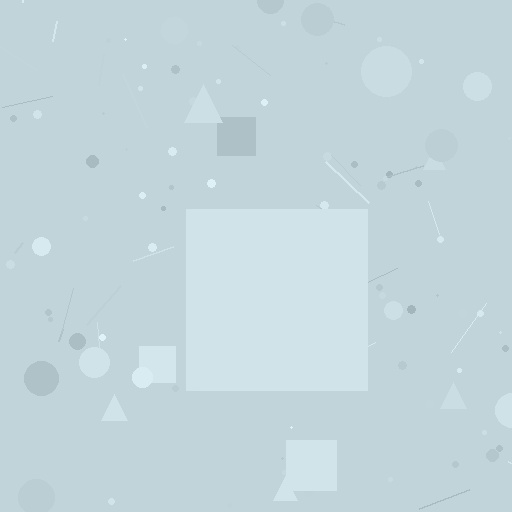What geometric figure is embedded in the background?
A square is embedded in the background.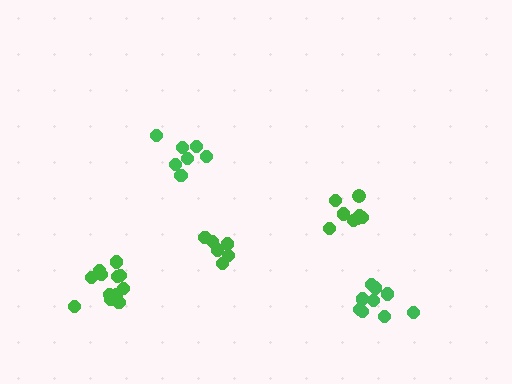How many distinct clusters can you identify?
There are 5 distinct clusters.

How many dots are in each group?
Group 1: 8 dots, Group 2: 9 dots, Group 3: 7 dots, Group 4: 6 dots, Group 5: 12 dots (42 total).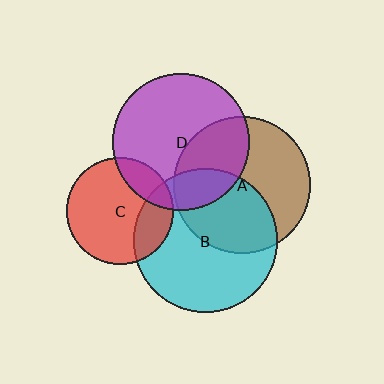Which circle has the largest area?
Circle B (cyan).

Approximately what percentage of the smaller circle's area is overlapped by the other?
Approximately 25%.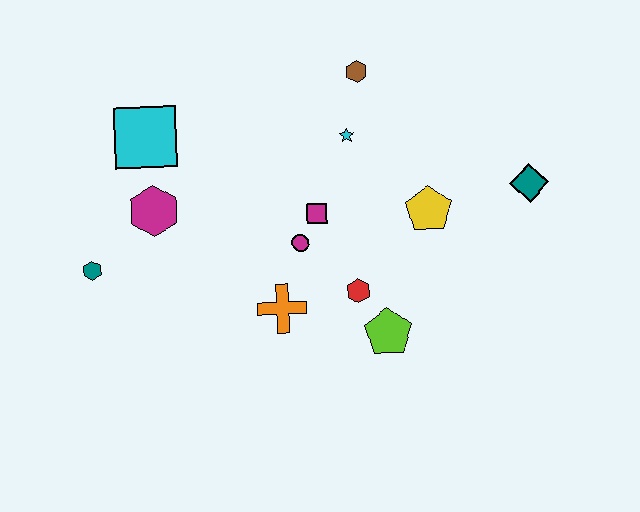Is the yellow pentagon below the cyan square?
Yes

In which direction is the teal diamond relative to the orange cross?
The teal diamond is to the right of the orange cross.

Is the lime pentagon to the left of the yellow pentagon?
Yes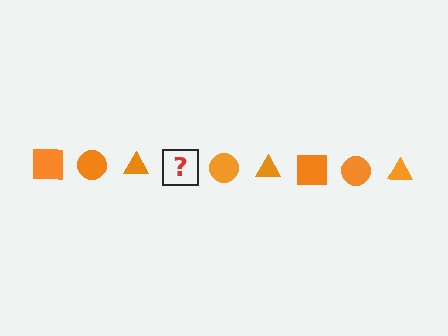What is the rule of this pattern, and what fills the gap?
The rule is that the pattern cycles through square, circle, triangle shapes in orange. The gap should be filled with an orange square.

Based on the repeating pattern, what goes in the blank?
The blank should be an orange square.